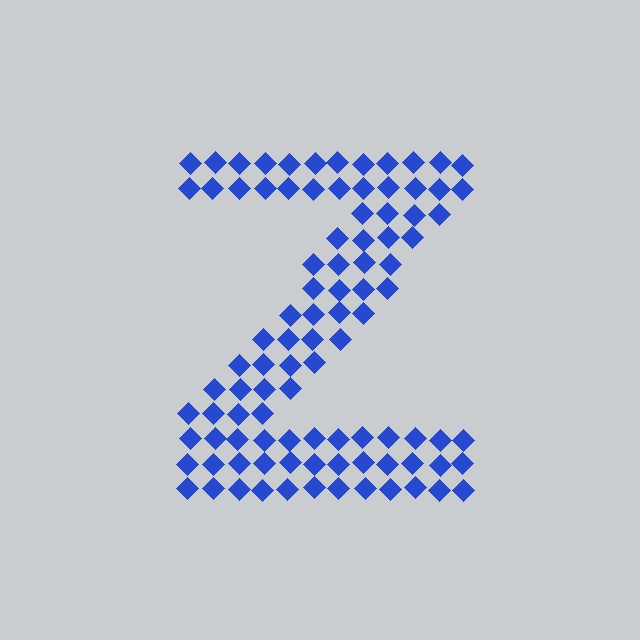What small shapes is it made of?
It is made of small diamonds.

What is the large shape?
The large shape is the letter Z.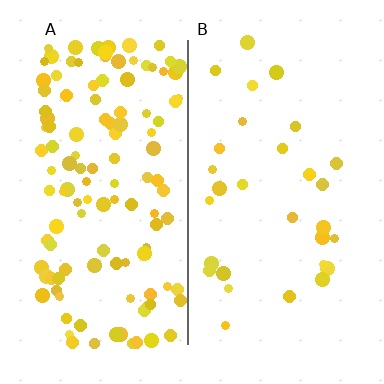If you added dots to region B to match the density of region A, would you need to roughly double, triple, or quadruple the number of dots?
Approximately quadruple.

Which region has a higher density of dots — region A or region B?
A (the left).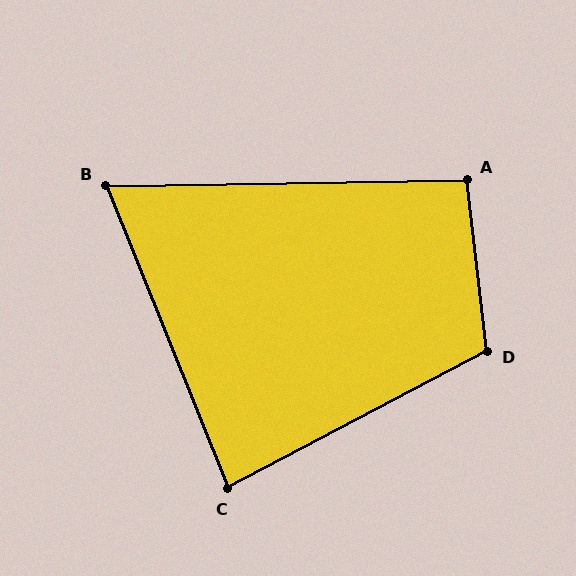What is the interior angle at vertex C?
Approximately 84 degrees (acute).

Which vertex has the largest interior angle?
D, at approximately 111 degrees.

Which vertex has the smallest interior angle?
B, at approximately 69 degrees.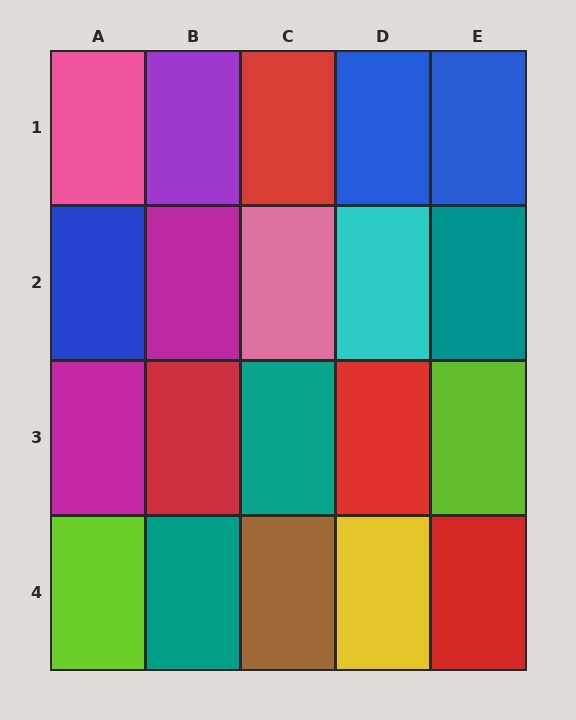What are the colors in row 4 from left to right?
Lime, teal, brown, yellow, red.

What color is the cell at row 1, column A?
Pink.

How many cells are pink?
2 cells are pink.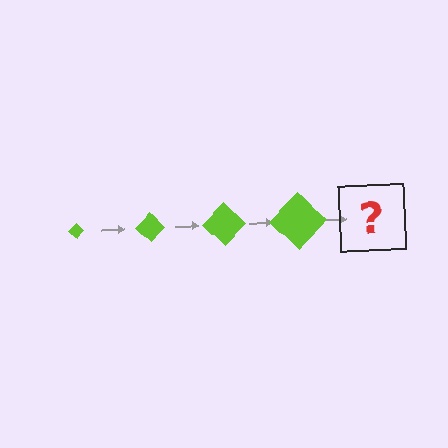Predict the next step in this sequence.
The next step is a lime diamond, larger than the previous one.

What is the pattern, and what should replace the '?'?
The pattern is that the diamond gets progressively larger each step. The '?' should be a lime diamond, larger than the previous one.